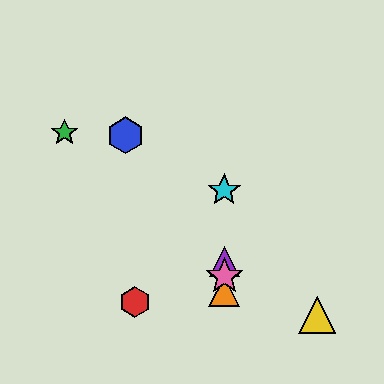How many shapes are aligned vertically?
4 shapes (the purple triangle, the orange triangle, the cyan star, the pink star) are aligned vertically.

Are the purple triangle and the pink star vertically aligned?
Yes, both are at x≈224.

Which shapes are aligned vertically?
The purple triangle, the orange triangle, the cyan star, the pink star are aligned vertically.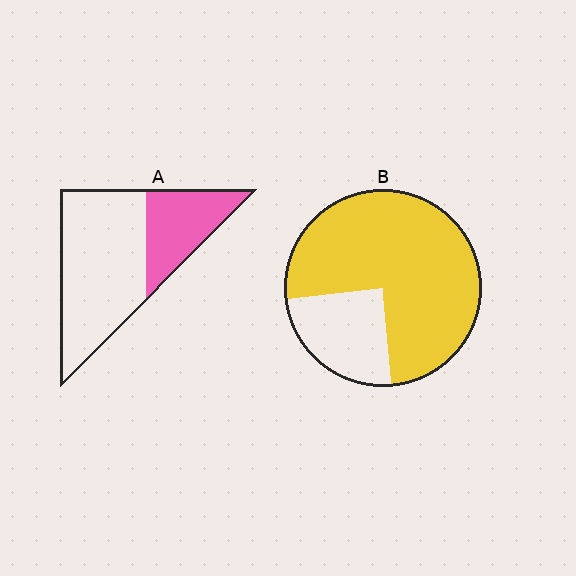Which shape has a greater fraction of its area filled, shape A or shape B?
Shape B.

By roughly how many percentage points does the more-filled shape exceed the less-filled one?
By roughly 45 percentage points (B over A).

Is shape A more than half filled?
No.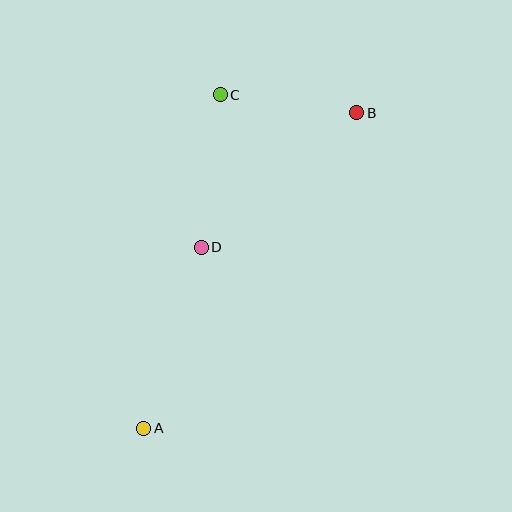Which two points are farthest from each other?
Points A and B are farthest from each other.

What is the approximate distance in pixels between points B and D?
The distance between B and D is approximately 206 pixels.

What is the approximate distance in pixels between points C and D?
The distance between C and D is approximately 154 pixels.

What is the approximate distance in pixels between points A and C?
The distance between A and C is approximately 342 pixels.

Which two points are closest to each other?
Points B and C are closest to each other.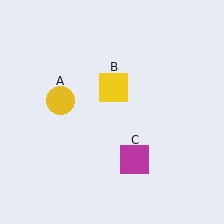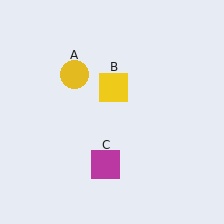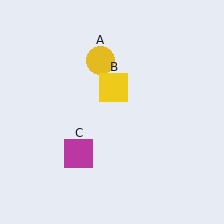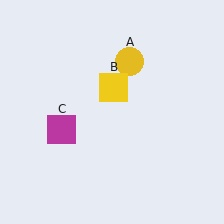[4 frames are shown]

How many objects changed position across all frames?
2 objects changed position: yellow circle (object A), magenta square (object C).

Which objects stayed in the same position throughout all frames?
Yellow square (object B) remained stationary.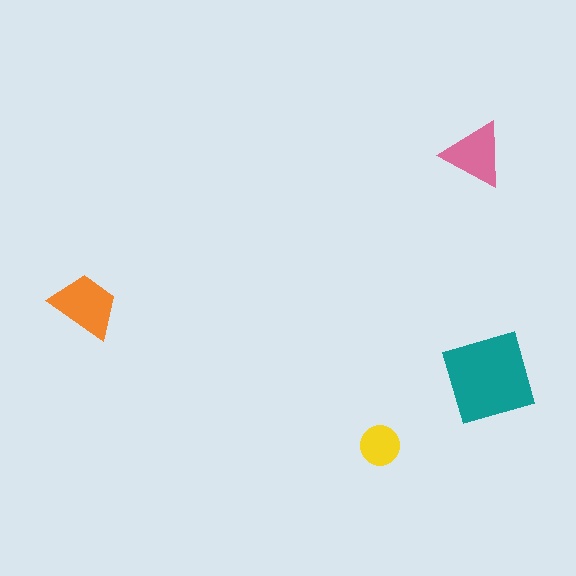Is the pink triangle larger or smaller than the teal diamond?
Smaller.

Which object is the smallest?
The yellow circle.